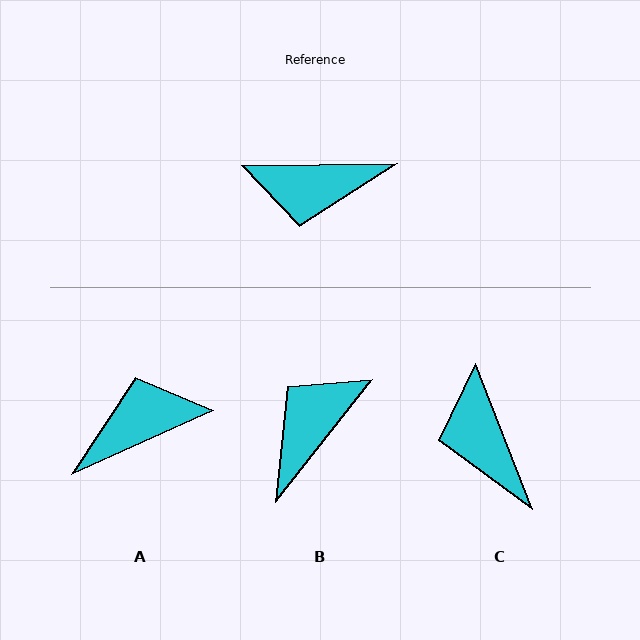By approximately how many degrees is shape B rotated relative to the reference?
Approximately 129 degrees clockwise.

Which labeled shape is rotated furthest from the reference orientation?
A, about 156 degrees away.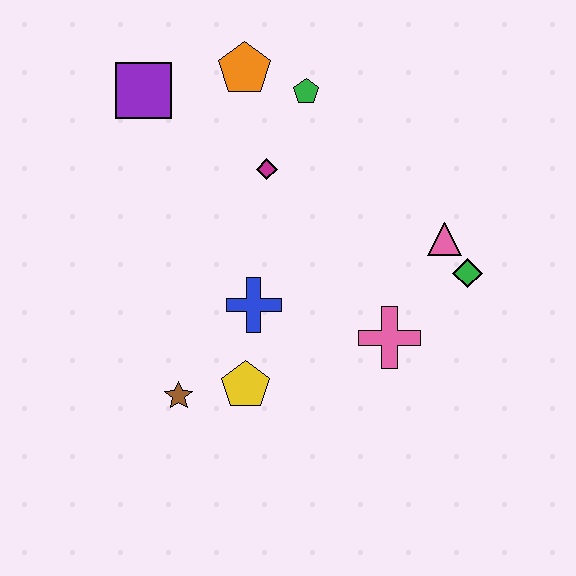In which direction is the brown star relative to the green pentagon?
The brown star is below the green pentagon.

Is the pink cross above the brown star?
Yes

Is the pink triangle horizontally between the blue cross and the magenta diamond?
No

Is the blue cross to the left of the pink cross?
Yes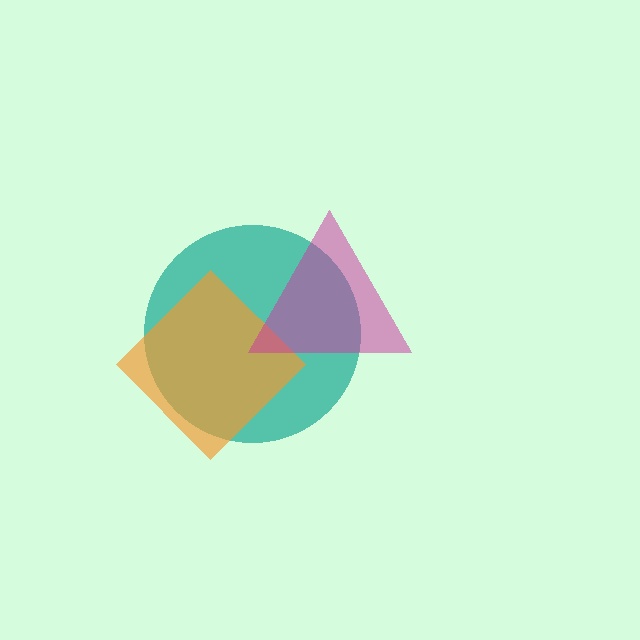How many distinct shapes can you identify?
There are 3 distinct shapes: a teal circle, an orange diamond, a magenta triangle.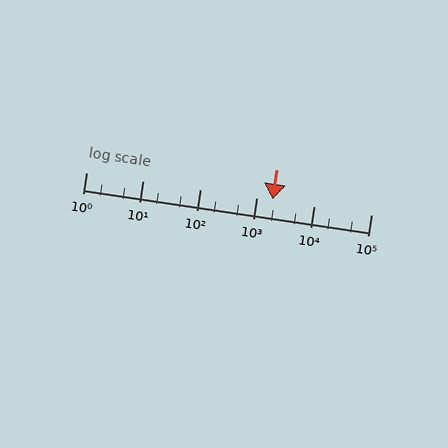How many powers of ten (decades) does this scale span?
The scale spans 5 decades, from 1 to 100000.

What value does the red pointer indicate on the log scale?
The pointer indicates approximately 1900.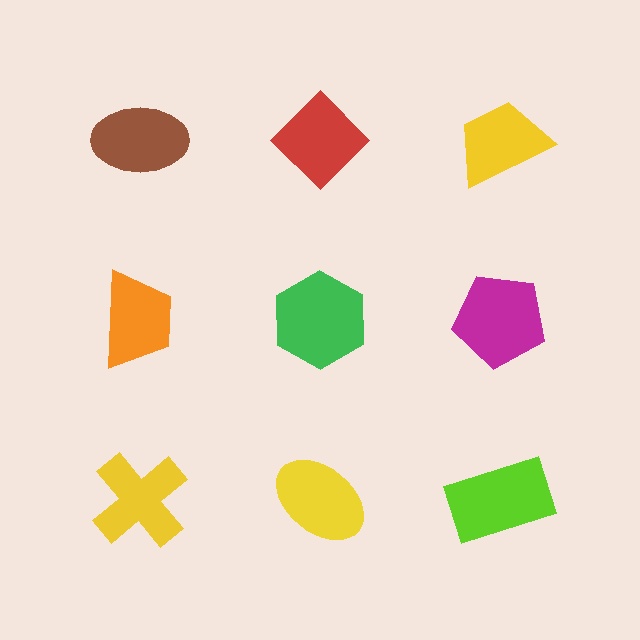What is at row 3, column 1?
A yellow cross.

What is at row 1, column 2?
A red diamond.